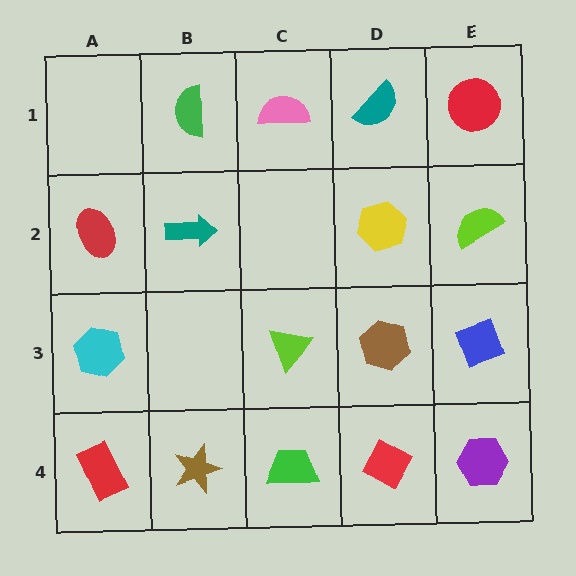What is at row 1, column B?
A green semicircle.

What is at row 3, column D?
A brown hexagon.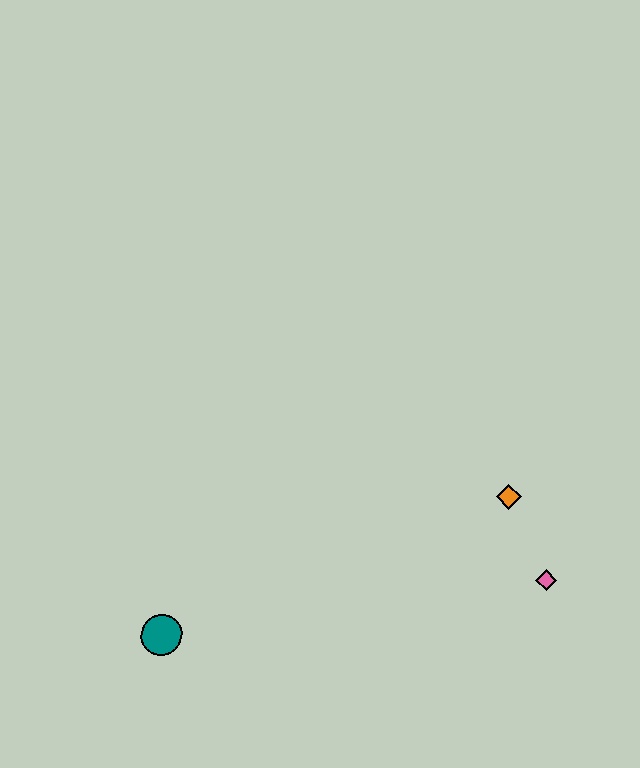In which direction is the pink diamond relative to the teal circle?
The pink diamond is to the right of the teal circle.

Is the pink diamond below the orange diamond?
Yes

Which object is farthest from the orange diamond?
The teal circle is farthest from the orange diamond.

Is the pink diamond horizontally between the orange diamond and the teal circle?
No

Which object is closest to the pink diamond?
The orange diamond is closest to the pink diamond.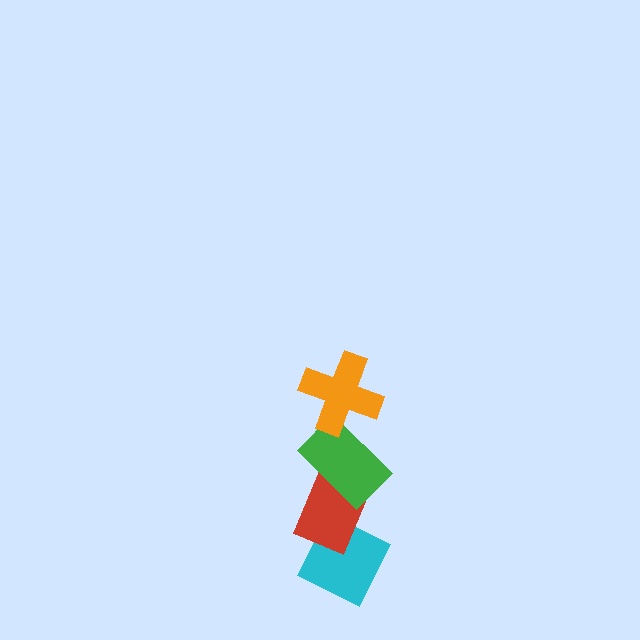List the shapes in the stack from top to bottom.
From top to bottom: the orange cross, the green rectangle, the red rectangle, the cyan diamond.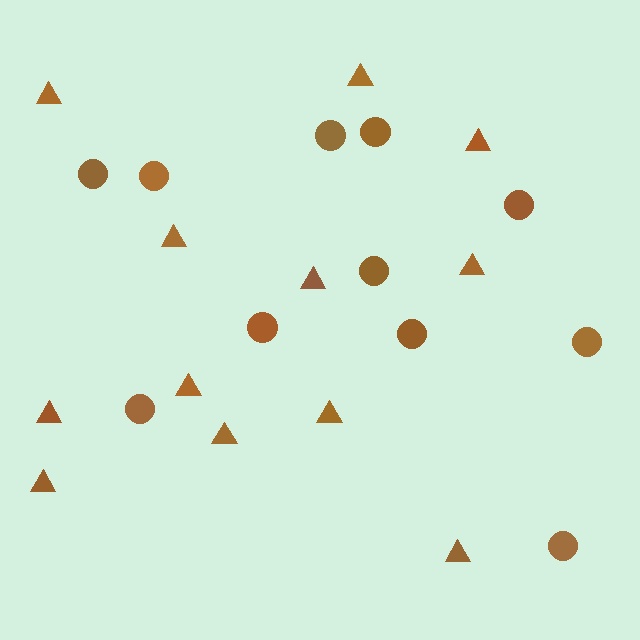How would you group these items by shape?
There are 2 groups: one group of circles (11) and one group of triangles (12).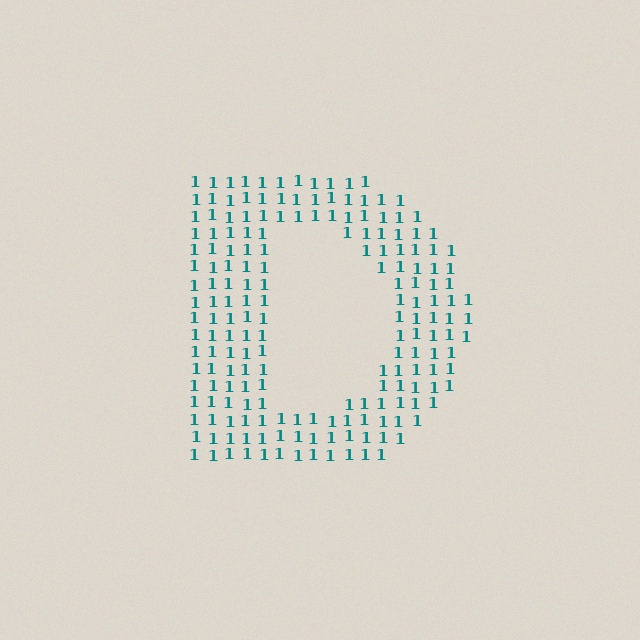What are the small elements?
The small elements are digit 1's.